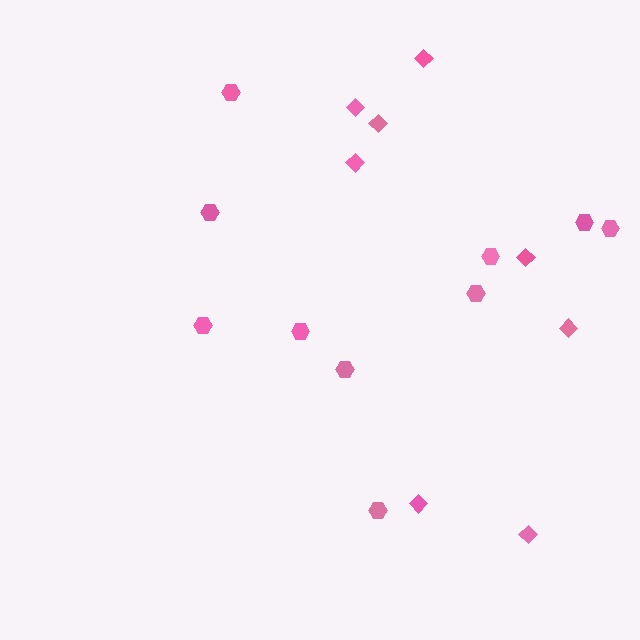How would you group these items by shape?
There are 2 groups: one group of hexagons (10) and one group of diamonds (8).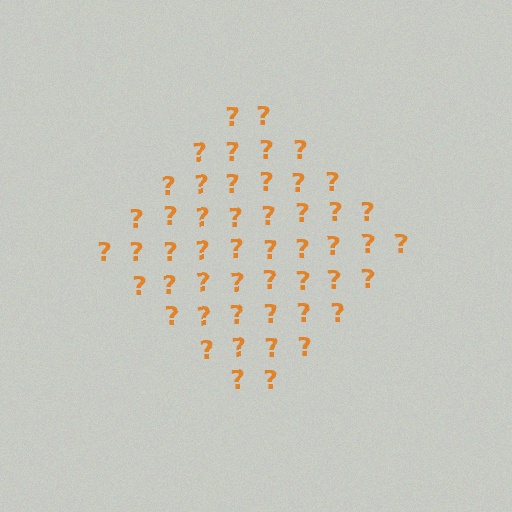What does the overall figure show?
The overall figure shows a diamond.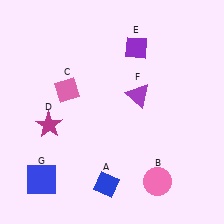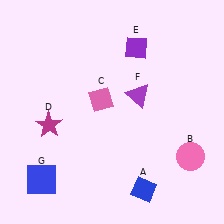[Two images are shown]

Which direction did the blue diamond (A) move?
The blue diamond (A) moved right.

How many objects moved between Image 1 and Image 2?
3 objects moved between the two images.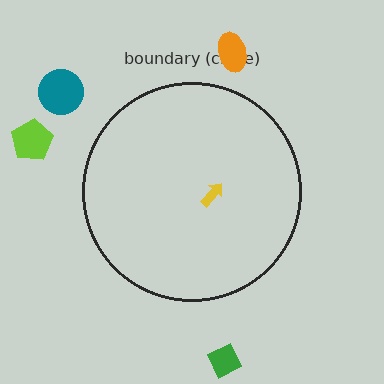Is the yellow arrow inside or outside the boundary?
Inside.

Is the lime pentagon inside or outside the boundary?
Outside.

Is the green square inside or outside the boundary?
Outside.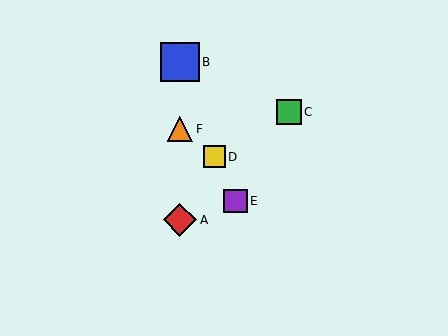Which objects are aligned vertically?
Objects A, B, F are aligned vertically.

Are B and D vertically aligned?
No, B is at x≈180 and D is at x≈214.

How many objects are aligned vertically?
3 objects (A, B, F) are aligned vertically.